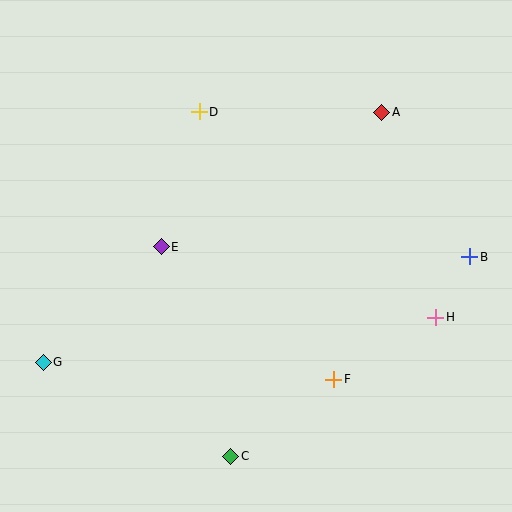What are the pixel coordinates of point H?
Point H is at (436, 317).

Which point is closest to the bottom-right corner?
Point H is closest to the bottom-right corner.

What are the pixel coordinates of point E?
Point E is at (161, 247).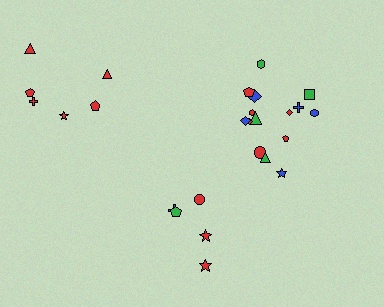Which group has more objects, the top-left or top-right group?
The top-right group.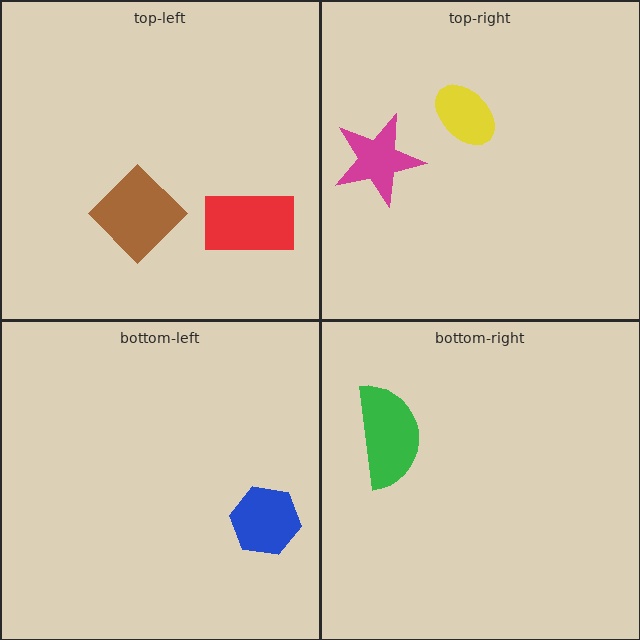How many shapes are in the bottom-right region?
1.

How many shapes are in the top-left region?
2.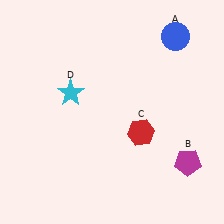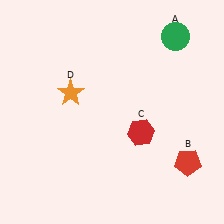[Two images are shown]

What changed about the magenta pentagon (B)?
In Image 1, B is magenta. In Image 2, it changed to red.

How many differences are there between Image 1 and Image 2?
There are 3 differences between the two images.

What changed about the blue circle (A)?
In Image 1, A is blue. In Image 2, it changed to green.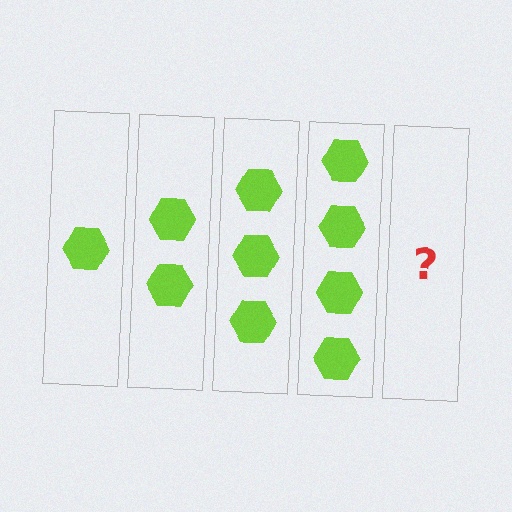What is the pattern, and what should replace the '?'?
The pattern is that each step adds one more hexagon. The '?' should be 5 hexagons.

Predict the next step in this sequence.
The next step is 5 hexagons.